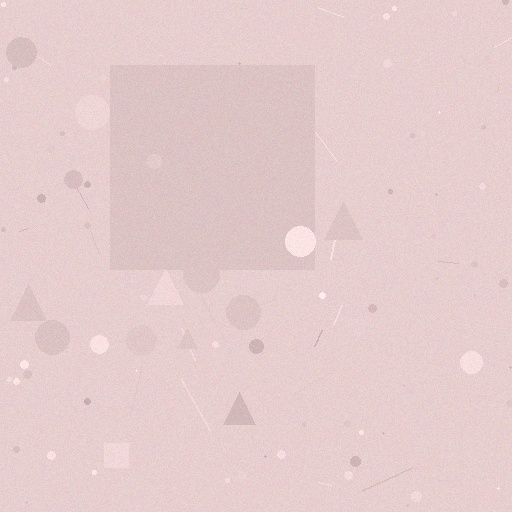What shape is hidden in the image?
A square is hidden in the image.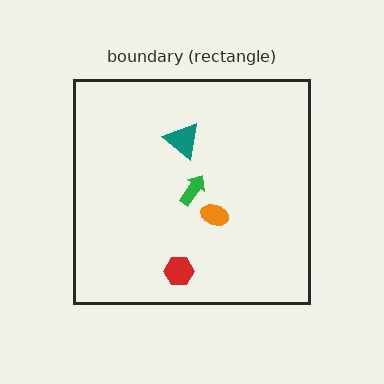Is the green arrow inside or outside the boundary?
Inside.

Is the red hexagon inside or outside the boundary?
Inside.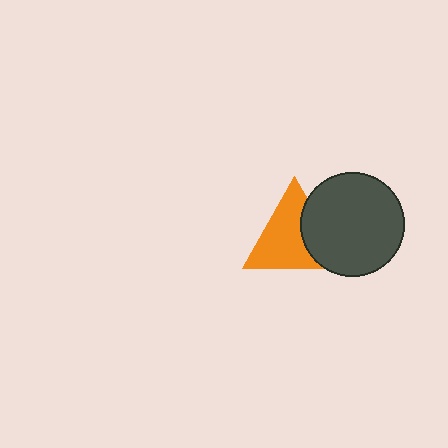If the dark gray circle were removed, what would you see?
You would see the complete orange triangle.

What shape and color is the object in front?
The object in front is a dark gray circle.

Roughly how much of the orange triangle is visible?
Most of it is visible (roughly 68%).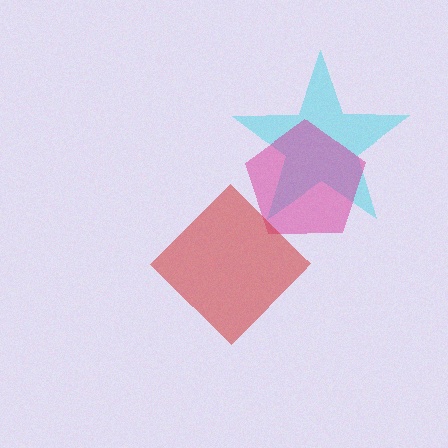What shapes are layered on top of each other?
The layered shapes are: a cyan star, a magenta pentagon, a red diamond.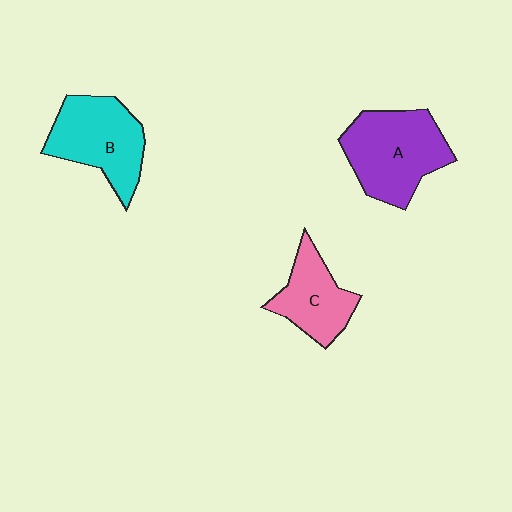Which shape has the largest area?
Shape A (purple).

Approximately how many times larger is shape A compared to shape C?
Approximately 1.5 times.